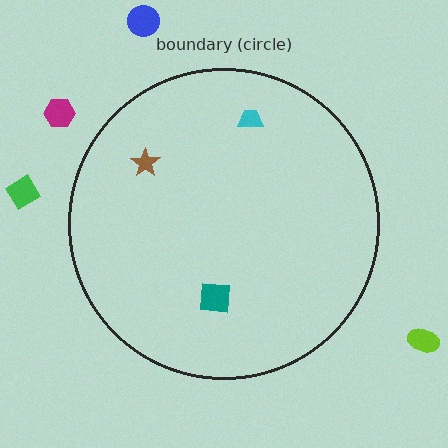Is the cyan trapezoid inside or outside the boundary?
Inside.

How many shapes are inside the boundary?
3 inside, 4 outside.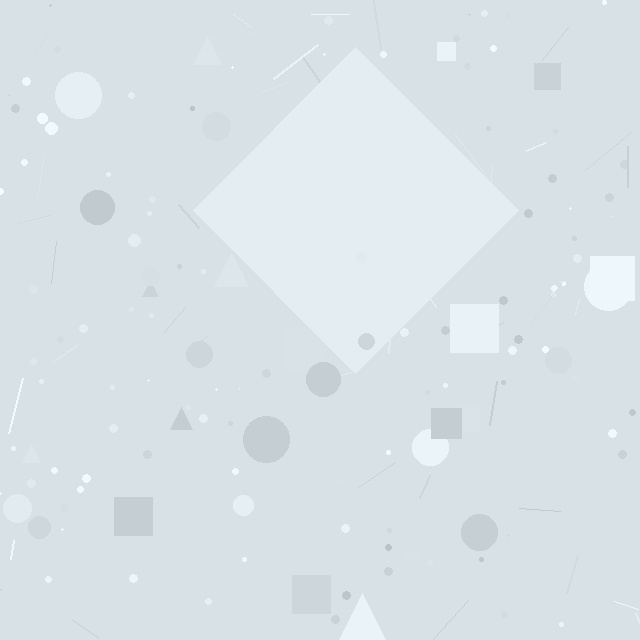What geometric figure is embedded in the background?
A diamond is embedded in the background.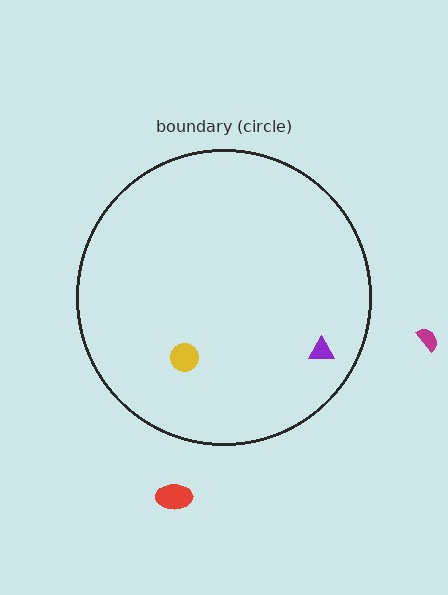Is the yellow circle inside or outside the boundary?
Inside.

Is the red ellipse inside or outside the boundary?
Outside.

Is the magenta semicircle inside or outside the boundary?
Outside.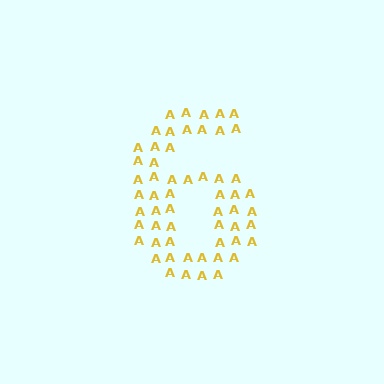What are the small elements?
The small elements are letter A's.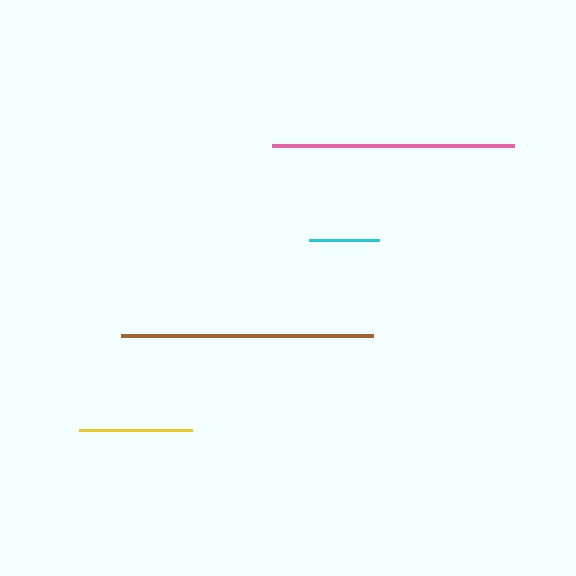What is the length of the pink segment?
The pink segment is approximately 242 pixels long.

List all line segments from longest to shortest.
From longest to shortest: brown, pink, yellow, cyan.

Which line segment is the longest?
The brown line is the longest at approximately 253 pixels.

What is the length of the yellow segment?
The yellow segment is approximately 114 pixels long.